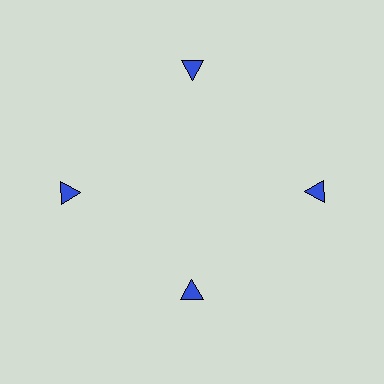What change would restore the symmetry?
The symmetry would be restored by moving it outward, back onto the ring so that all 4 triangles sit at equal angles and equal distance from the center.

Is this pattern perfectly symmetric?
No. The 4 blue triangles are arranged in a ring, but one element near the 6 o'clock position is pulled inward toward the center, breaking the 4-fold rotational symmetry.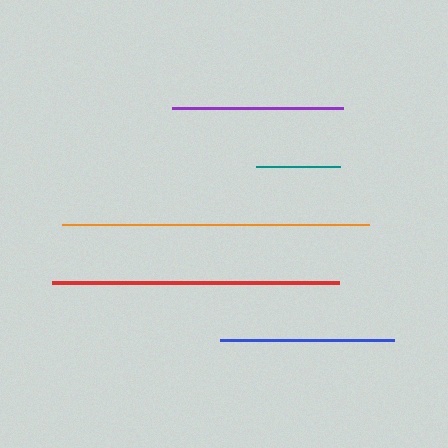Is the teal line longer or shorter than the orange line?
The orange line is longer than the teal line.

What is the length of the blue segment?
The blue segment is approximately 174 pixels long.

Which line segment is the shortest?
The teal line is the shortest at approximately 84 pixels.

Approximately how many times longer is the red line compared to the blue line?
The red line is approximately 1.6 times the length of the blue line.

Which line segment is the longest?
The orange line is the longest at approximately 307 pixels.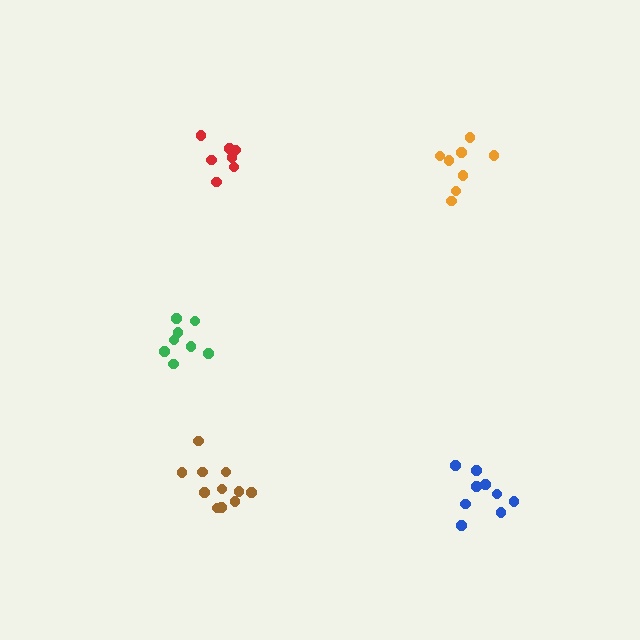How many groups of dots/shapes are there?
There are 5 groups.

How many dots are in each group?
Group 1: 7 dots, Group 2: 11 dots, Group 3: 9 dots, Group 4: 8 dots, Group 5: 8 dots (43 total).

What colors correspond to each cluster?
The clusters are colored: red, brown, blue, orange, green.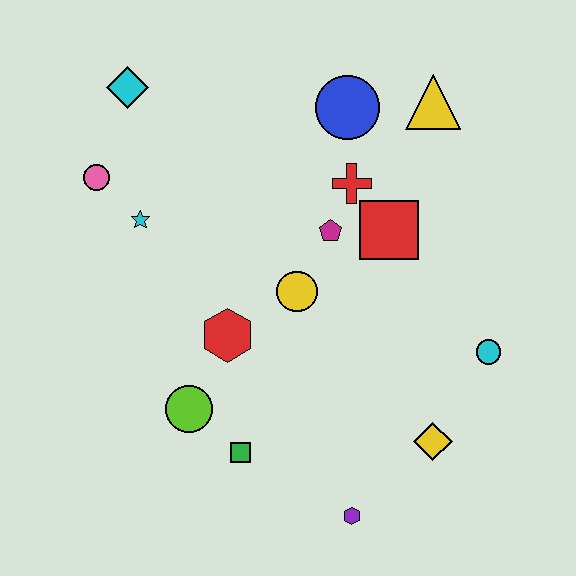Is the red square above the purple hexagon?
Yes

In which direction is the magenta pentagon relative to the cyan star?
The magenta pentagon is to the right of the cyan star.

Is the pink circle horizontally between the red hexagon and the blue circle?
No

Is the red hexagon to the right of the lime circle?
Yes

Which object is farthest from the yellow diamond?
The cyan diamond is farthest from the yellow diamond.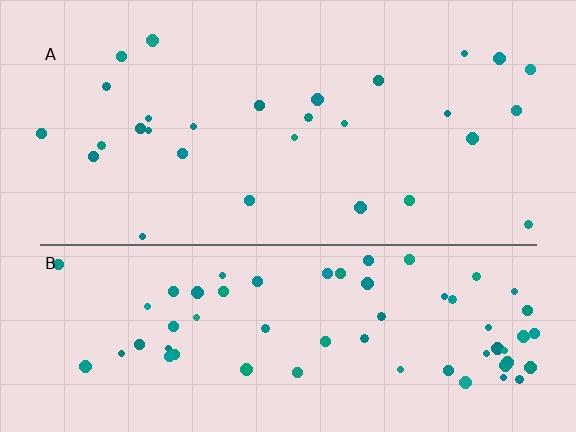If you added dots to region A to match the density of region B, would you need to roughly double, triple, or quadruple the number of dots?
Approximately double.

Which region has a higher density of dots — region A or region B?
B (the bottom).